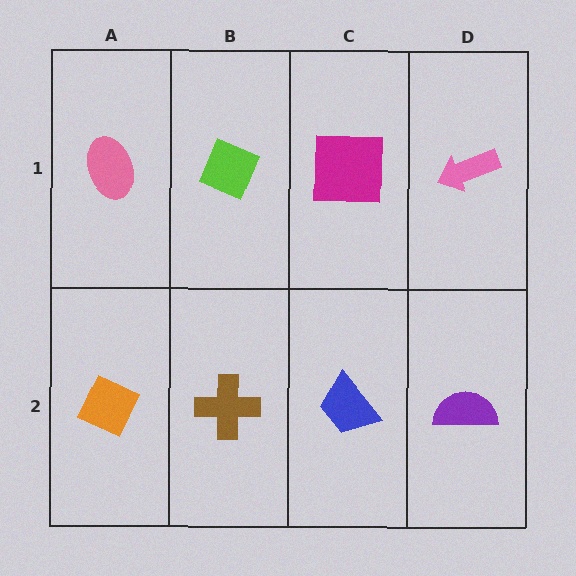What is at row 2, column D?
A purple semicircle.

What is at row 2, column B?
A brown cross.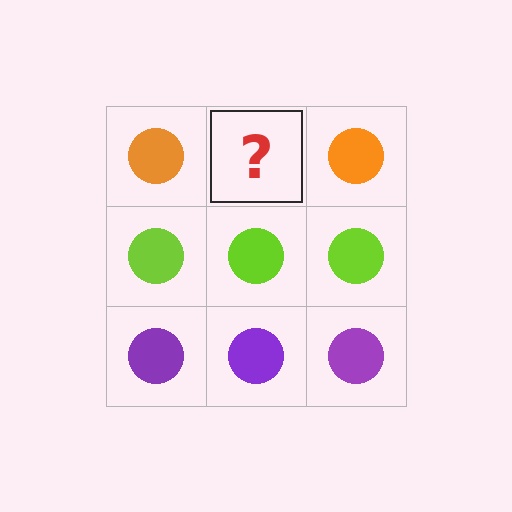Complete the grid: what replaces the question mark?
The question mark should be replaced with an orange circle.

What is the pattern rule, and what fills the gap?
The rule is that each row has a consistent color. The gap should be filled with an orange circle.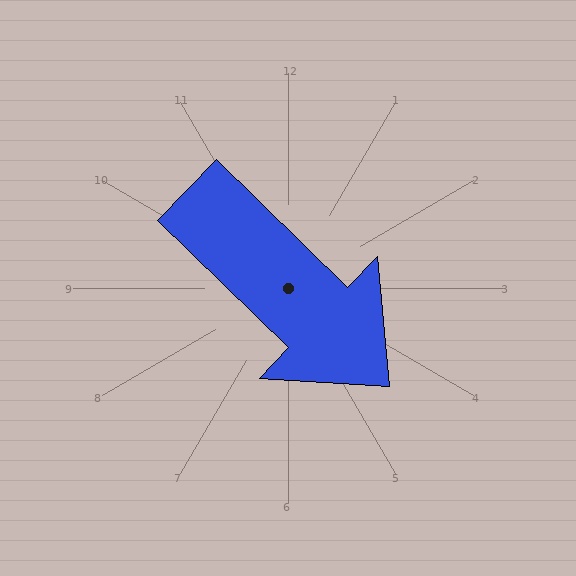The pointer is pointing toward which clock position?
Roughly 4 o'clock.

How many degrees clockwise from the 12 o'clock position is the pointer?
Approximately 134 degrees.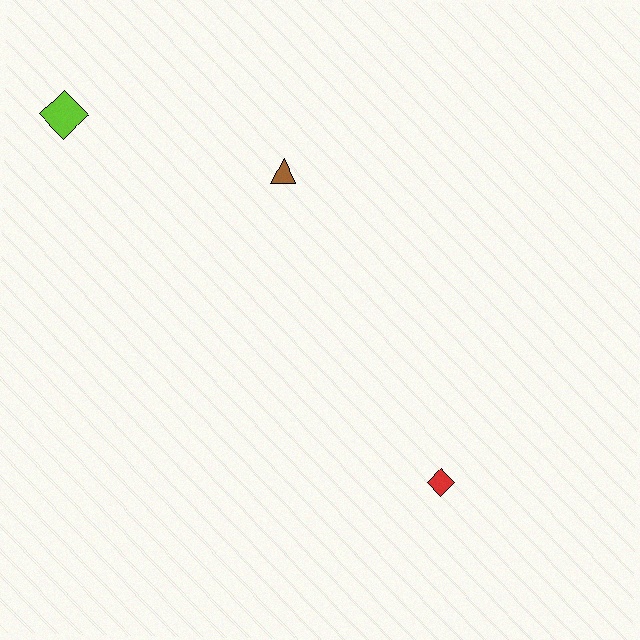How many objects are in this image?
There are 3 objects.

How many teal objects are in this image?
There are no teal objects.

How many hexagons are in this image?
There are no hexagons.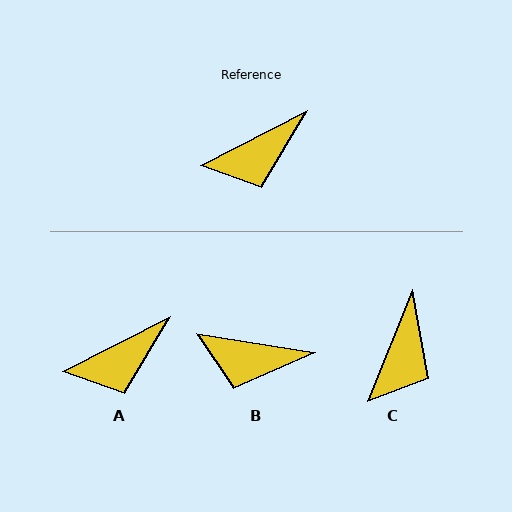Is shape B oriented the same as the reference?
No, it is off by about 36 degrees.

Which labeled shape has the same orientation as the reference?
A.